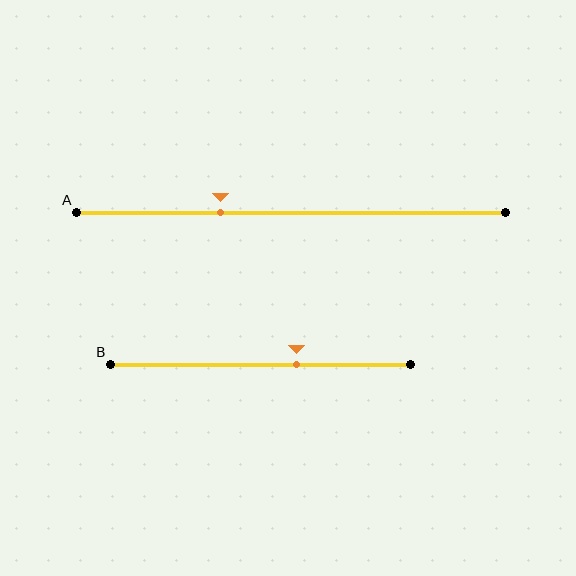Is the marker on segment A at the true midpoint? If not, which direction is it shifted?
No, the marker on segment A is shifted to the left by about 16% of the segment length.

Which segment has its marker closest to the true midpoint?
Segment B has its marker closest to the true midpoint.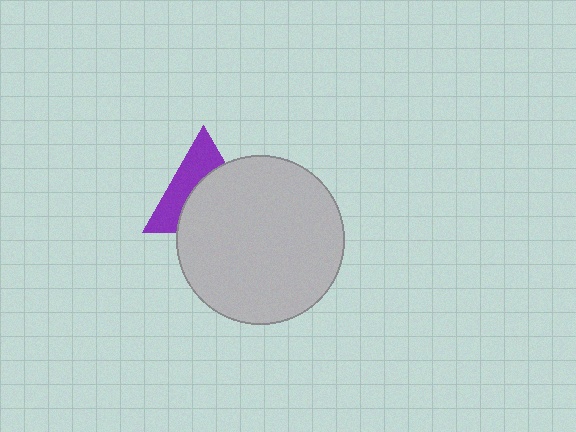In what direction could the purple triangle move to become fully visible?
The purple triangle could move toward the upper-left. That would shift it out from behind the light gray circle entirely.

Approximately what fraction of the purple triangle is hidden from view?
Roughly 57% of the purple triangle is hidden behind the light gray circle.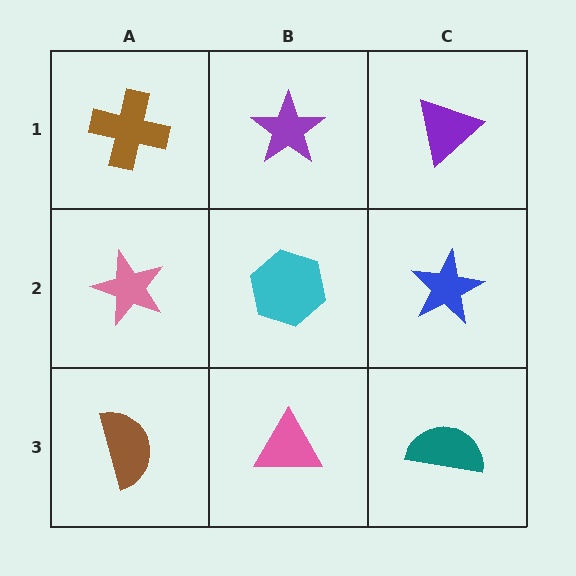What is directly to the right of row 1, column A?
A purple star.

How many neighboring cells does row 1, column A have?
2.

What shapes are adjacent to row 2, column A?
A brown cross (row 1, column A), a brown semicircle (row 3, column A), a cyan hexagon (row 2, column B).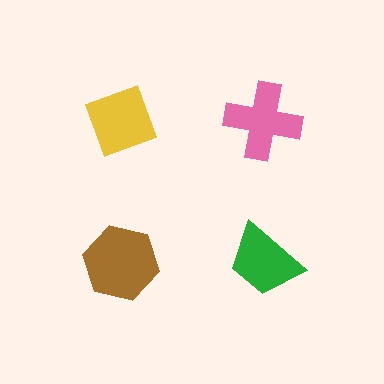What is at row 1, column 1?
A yellow diamond.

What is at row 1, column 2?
A pink cross.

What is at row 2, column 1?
A brown hexagon.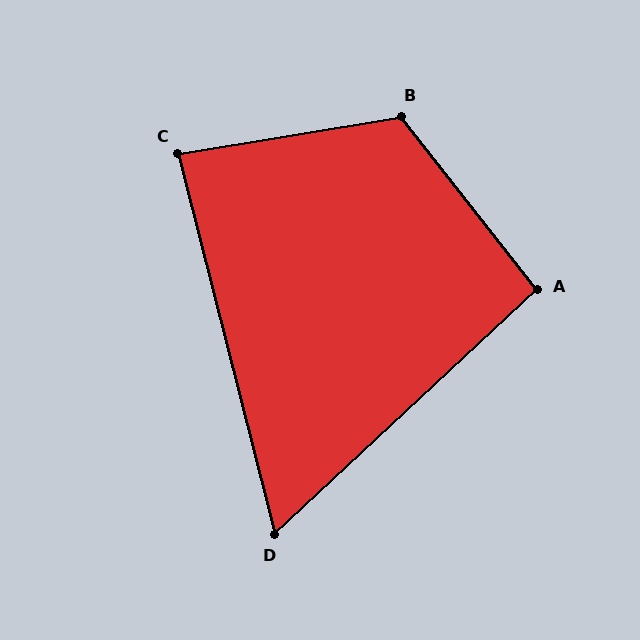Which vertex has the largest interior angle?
B, at approximately 119 degrees.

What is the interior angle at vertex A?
Approximately 95 degrees (approximately right).